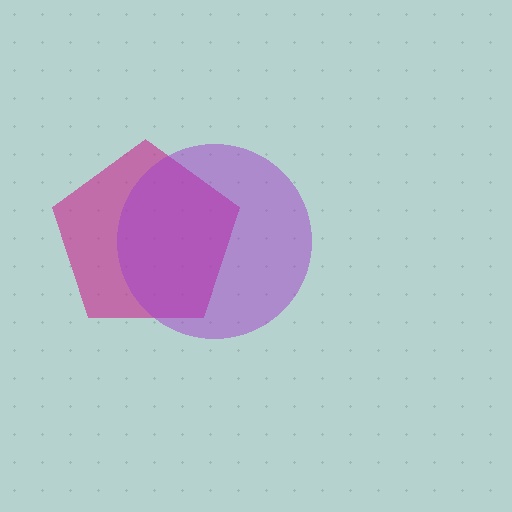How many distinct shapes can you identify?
There are 2 distinct shapes: a magenta pentagon, a purple circle.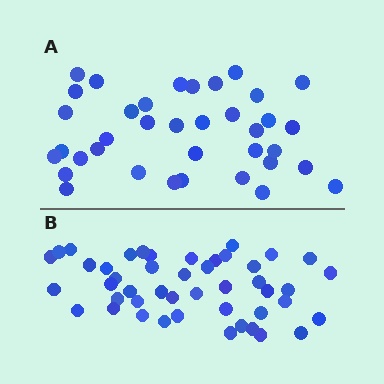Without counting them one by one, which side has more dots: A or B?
Region B (the bottom region) has more dots.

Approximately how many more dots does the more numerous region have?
Region B has roughly 8 or so more dots than region A.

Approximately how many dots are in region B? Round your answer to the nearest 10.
About 50 dots. (The exact count is 46, which rounds to 50.)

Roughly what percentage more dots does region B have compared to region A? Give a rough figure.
About 25% more.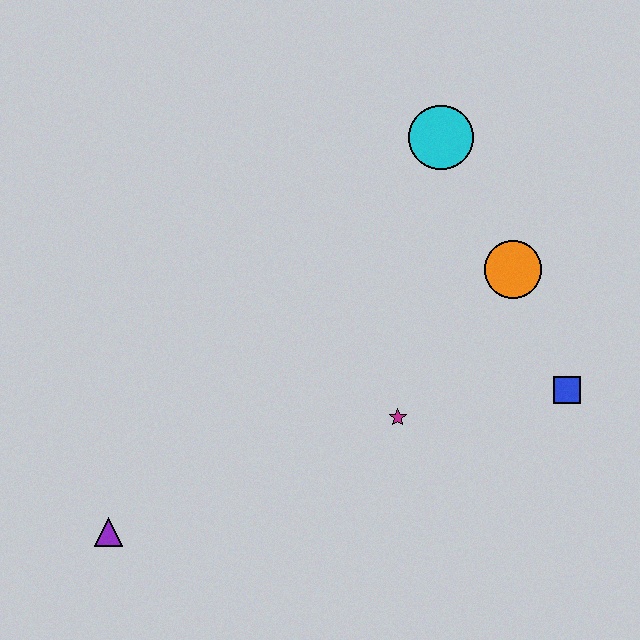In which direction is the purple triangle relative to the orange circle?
The purple triangle is to the left of the orange circle.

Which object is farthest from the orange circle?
The purple triangle is farthest from the orange circle.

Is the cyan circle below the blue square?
No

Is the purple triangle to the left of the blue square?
Yes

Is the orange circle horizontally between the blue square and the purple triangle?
Yes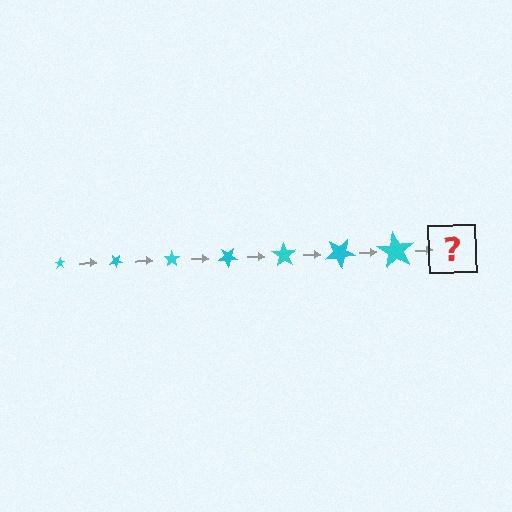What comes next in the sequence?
The next element should be a star, larger than the previous one and rotated 245 degrees from the start.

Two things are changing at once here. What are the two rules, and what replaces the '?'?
The two rules are that the star grows larger each step and it rotates 35 degrees each step. The '?' should be a star, larger than the previous one and rotated 245 degrees from the start.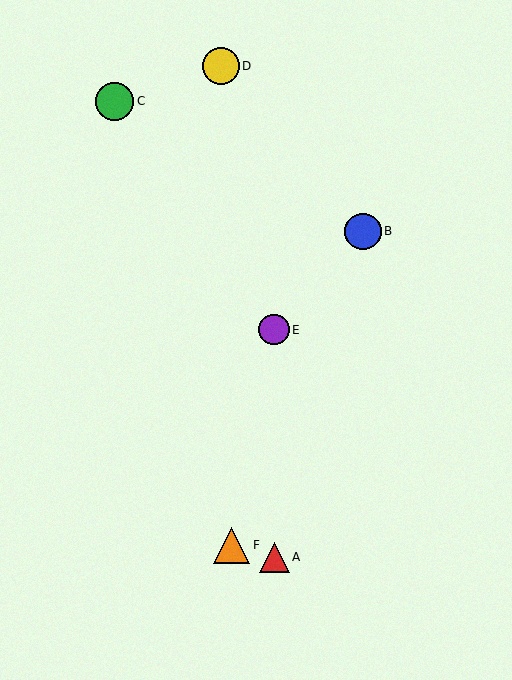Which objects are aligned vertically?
Objects A, E are aligned vertically.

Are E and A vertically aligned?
Yes, both are at x≈274.